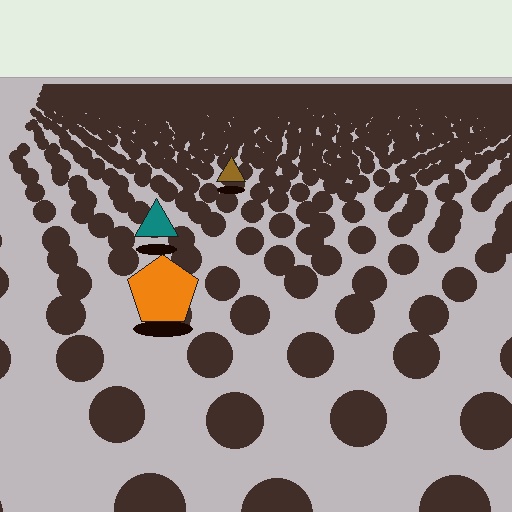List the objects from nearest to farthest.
From nearest to farthest: the orange pentagon, the teal triangle, the brown triangle.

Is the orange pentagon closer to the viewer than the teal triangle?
Yes. The orange pentagon is closer — you can tell from the texture gradient: the ground texture is coarser near it.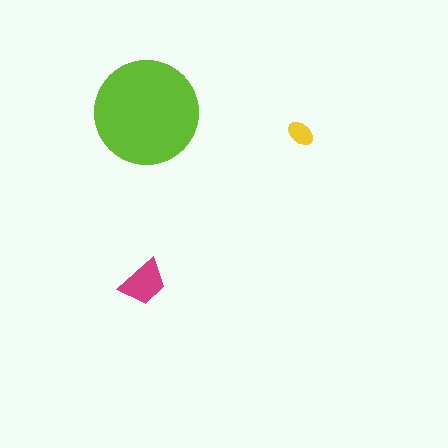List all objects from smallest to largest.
The yellow ellipse, the magenta trapezoid, the lime circle.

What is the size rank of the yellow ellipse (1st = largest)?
3rd.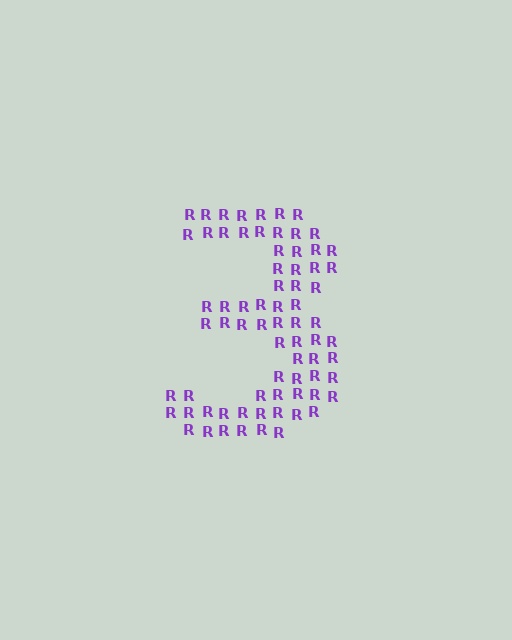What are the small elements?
The small elements are letter R's.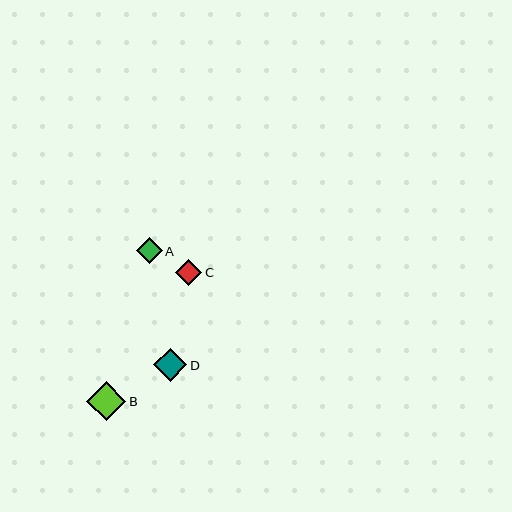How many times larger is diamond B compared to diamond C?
Diamond B is approximately 1.5 times the size of diamond C.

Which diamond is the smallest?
Diamond A is the smallest with a size of approximately 26 pixels.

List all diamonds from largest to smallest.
From largest to smallest: B, D, C, A.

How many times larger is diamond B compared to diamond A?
Diamond B is approximately 1.5 times the size of diamond A.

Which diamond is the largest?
Diamond B is the largest with a size of approximately 39 pixels.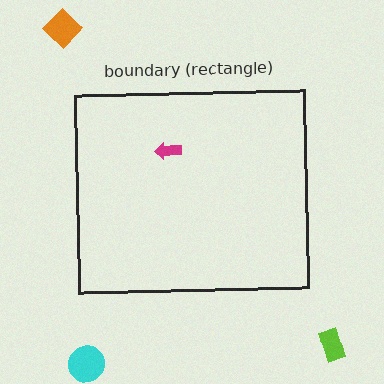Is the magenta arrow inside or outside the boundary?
Inside.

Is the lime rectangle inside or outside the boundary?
Outside.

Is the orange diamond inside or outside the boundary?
Outside.